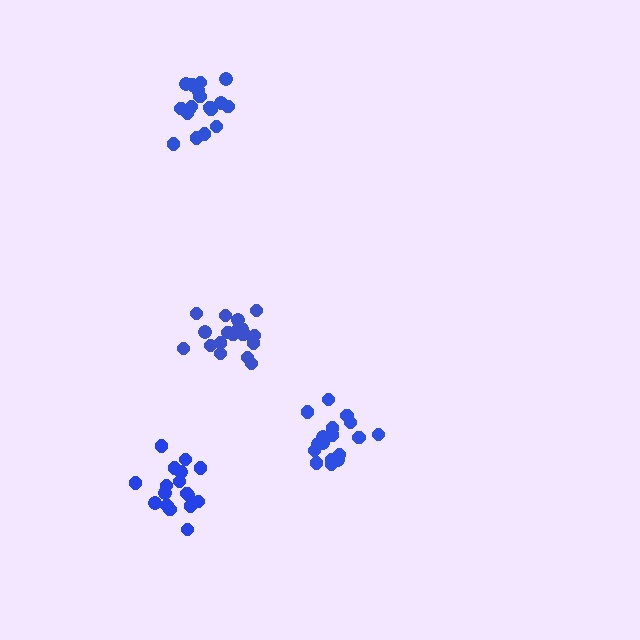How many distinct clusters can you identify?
There are 4 distinct clusters.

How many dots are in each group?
Group 1: 19 dots, Group 2: 17 dots, Group 3: 18 dots, Group 4: 17 dots (71 total).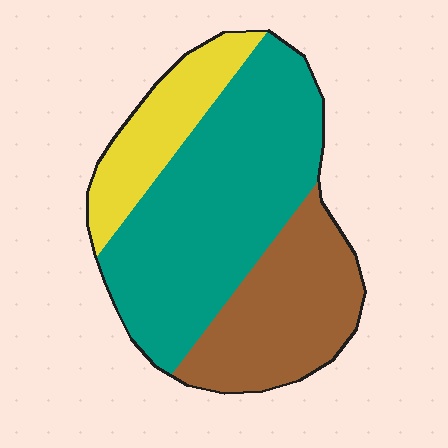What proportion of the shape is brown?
Brown covers 29% of the shape.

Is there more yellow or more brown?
Brown.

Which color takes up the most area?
Teal, at roughly 55%.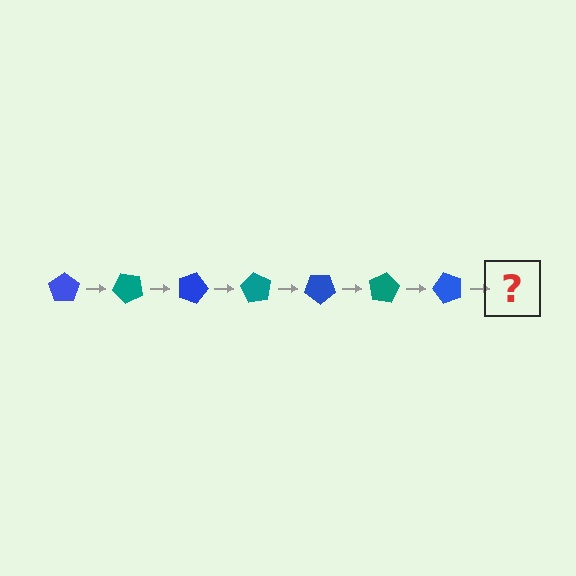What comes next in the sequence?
The next element should be a teal pentagon, rotated 315 degrees from the start.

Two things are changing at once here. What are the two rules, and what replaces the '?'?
The two rules are that it rotates 45 degrees each step and the color cycles through blue and teal. The '?' should be a teal pentagon, rotated 315 degrees from the start.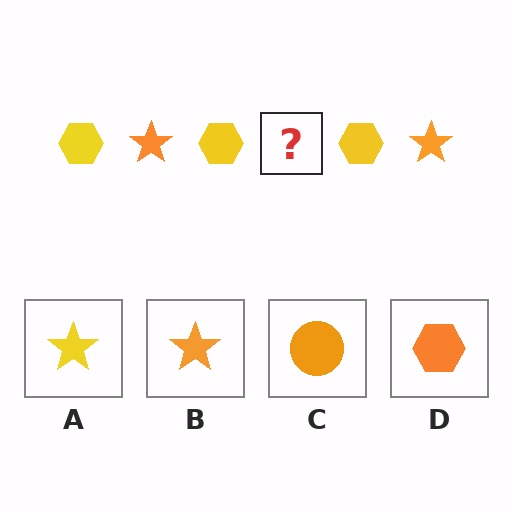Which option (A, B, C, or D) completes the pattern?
B.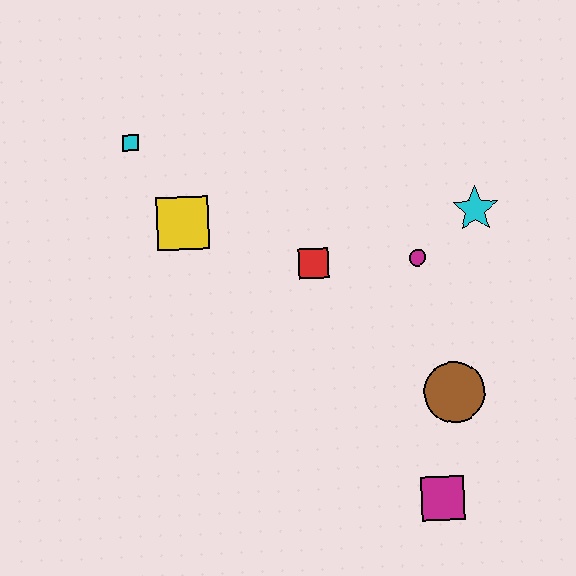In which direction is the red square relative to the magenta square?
The red square is above the magenta square.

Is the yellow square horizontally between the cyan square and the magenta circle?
Yes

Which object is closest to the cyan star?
The magenta circle is closest to the cyan star.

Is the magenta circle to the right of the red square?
Yes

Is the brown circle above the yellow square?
No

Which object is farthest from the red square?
The magenta square is farthest from the red square.